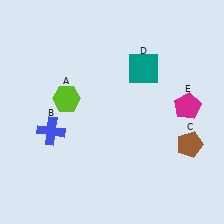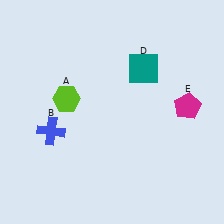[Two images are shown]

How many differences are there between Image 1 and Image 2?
There is 1 difference between the two images.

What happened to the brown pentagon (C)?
The brown pentagon (C) was removed in Image 2. It was in the bottom-right area of Image 1.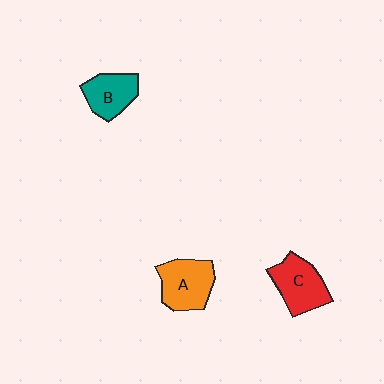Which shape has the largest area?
Shape A (orange).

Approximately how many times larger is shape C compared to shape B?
Approximately 1.2 times.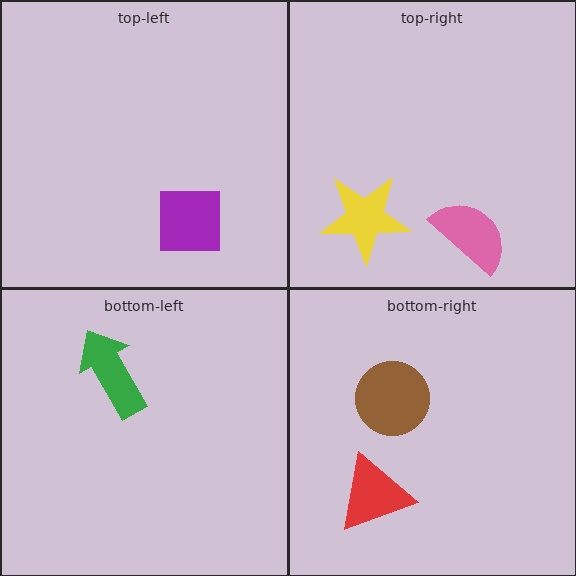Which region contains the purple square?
The top-left region.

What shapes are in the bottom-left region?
The green arrow.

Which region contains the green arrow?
The bottom-left region.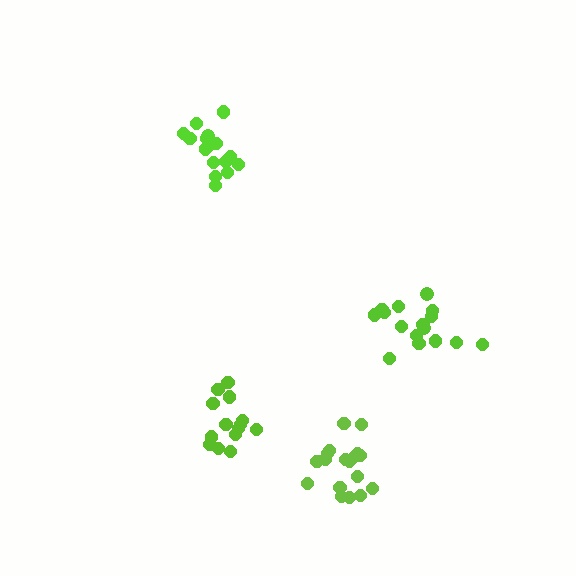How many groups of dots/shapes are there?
There are 4 groups.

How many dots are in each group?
Group 1: 16 dots, Group 2: 16 dots, Group 3: 14 dots, Group 4: 18 dots (64 total).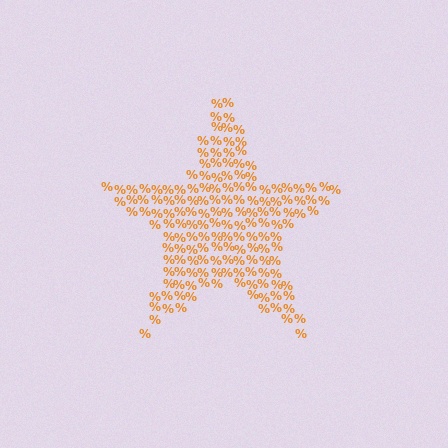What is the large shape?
The large shape is a star.